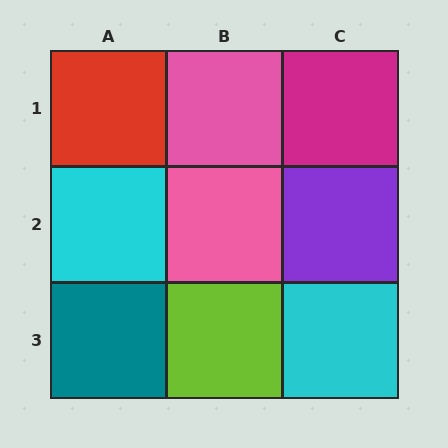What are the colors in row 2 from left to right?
Cyan, pink, purple.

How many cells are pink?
2 cells are pink.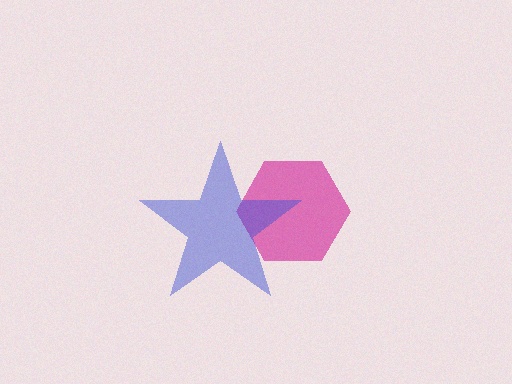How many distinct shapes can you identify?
There are 2 distinct shapes: a magenta hexagon, a blue star.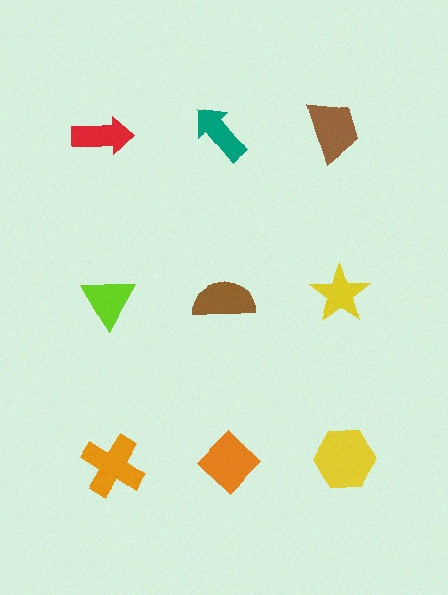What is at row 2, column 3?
A yellow star.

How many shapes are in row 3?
3 shapes.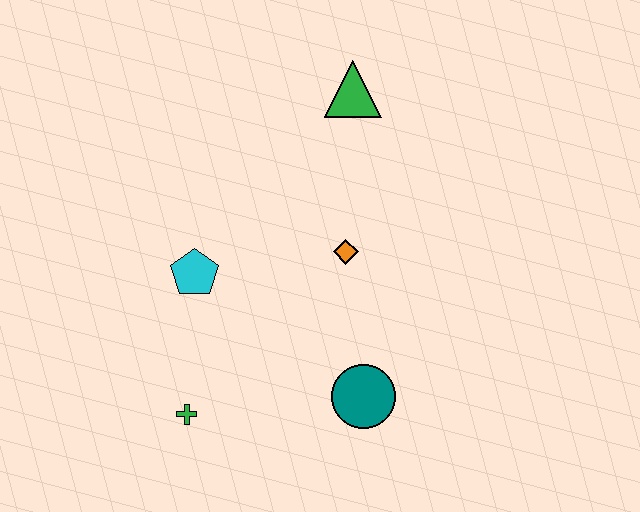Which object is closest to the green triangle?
The orange diamond is closest to the green triangle.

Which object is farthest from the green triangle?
The green cross is farthest from the green triangle.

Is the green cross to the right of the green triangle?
No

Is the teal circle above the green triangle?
No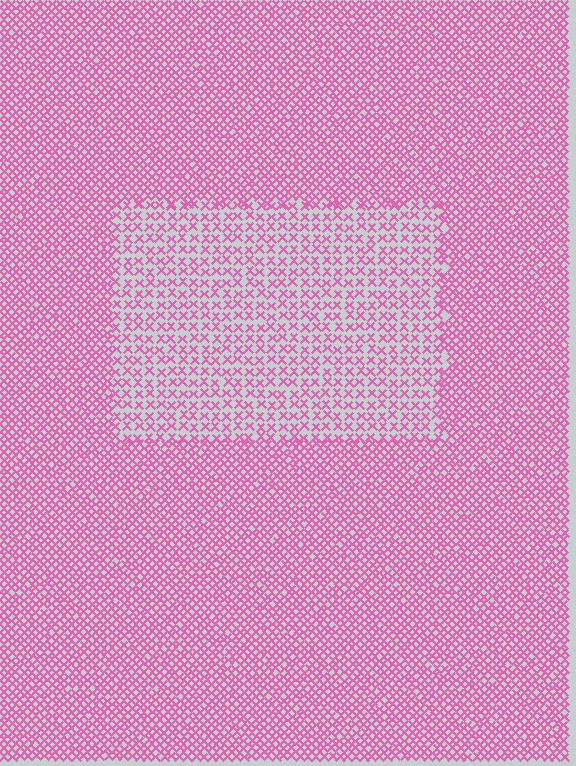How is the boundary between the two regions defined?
The boundary is defined by a change in element density (approximately 1.9x ratio). All elements are the same color, size, and shape.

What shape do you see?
I see a rectangle.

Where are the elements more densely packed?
The elements are more densely packed outside the rectangle boundary.